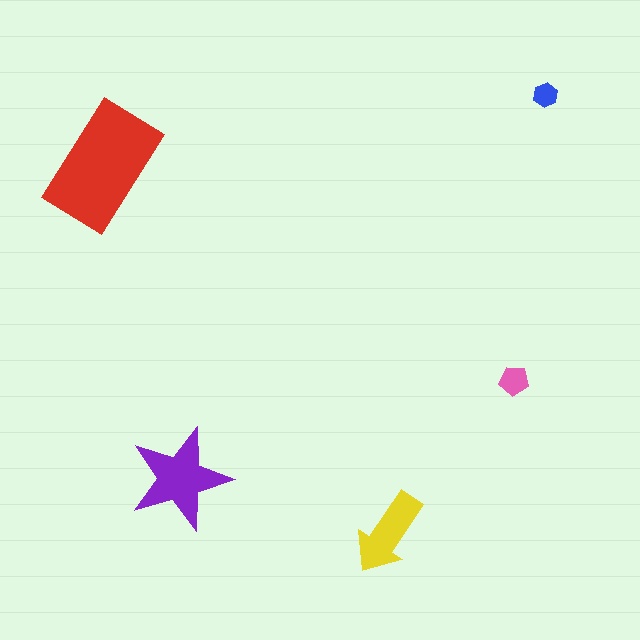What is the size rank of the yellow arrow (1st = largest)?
3rd.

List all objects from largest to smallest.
The red rectangle, the purple star, the yellow arrow, the pink pentagon, the blue hexagon.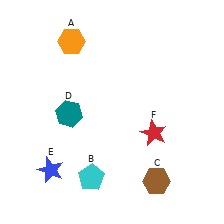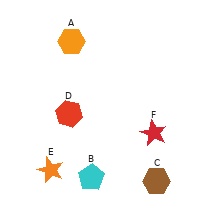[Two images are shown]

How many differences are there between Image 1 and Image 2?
There are 2 differences between the two images.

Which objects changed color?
D changed from teal to red. E changed from blue to orange.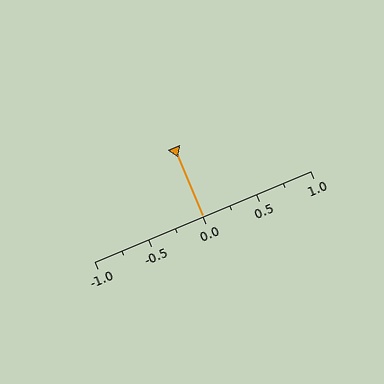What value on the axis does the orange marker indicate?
The marker indicates approximately 0.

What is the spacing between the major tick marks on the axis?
The major ticks are spaced 0.5 apart.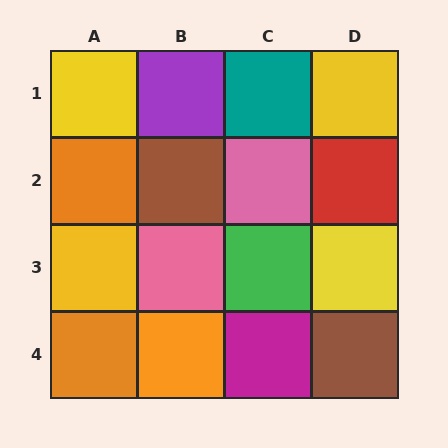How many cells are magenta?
1 cell is magenta.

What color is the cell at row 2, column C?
Pink.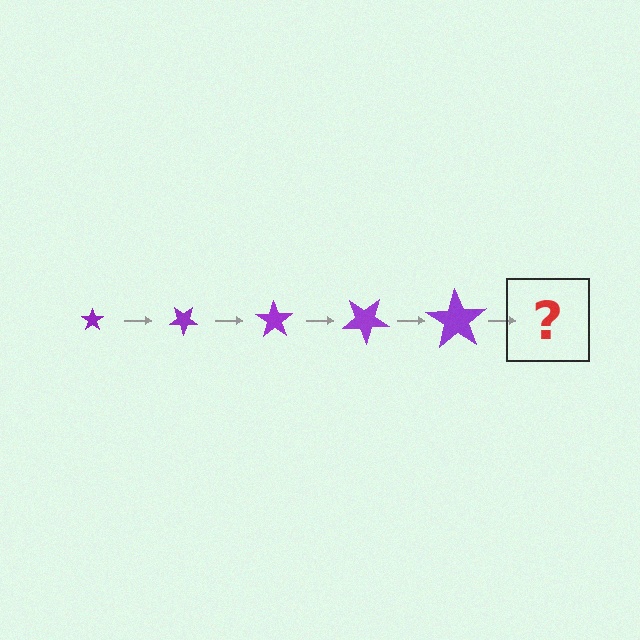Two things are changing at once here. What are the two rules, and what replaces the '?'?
The two rules are that the star grows larger each step and it rotates 35 degrees each step. The '?' should be a star, larger than the previous one and rotated 175 degrees from the start.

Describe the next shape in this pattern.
It should be a star, larger than the previous one and rotated 175 degrees from the start.